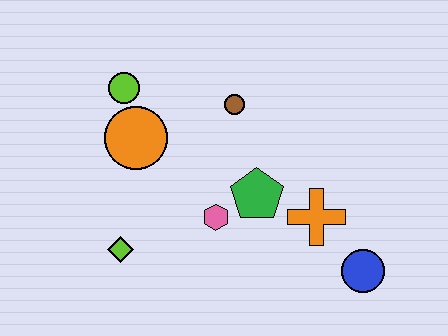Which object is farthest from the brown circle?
The blue circle is farthest from the brown circle.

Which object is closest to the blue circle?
The orange cross is closest to the blue circle.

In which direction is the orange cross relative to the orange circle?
The orange cross is to the right of the orange circle.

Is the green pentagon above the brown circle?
No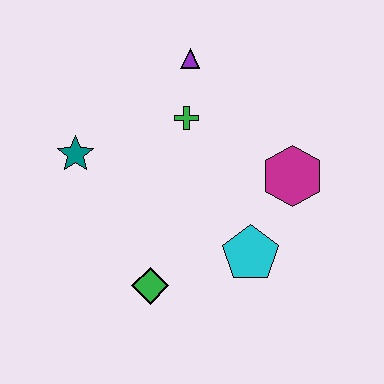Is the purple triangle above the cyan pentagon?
Yes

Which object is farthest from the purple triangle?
The green diamond is farthest from the purple triangle.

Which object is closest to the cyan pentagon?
The magenta hexagon is closest to the cyan pentagon.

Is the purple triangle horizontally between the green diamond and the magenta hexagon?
Yes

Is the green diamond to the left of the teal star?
No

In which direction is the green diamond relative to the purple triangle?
The green diamond is below the purple triangle.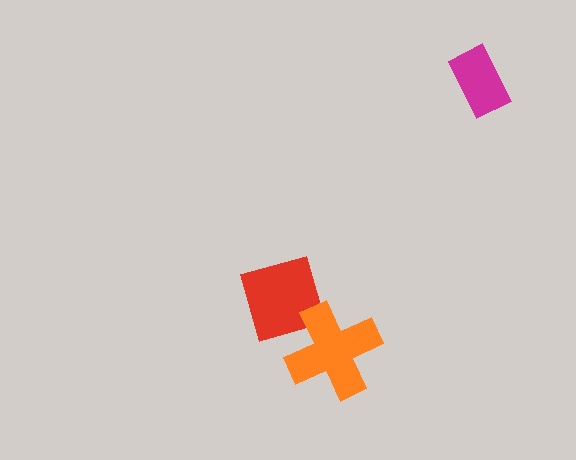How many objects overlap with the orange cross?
1 object overlaps with the orange cross.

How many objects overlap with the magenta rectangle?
0 objects overlap with the magenta rectangle.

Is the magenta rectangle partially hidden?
No, no other shape covers it.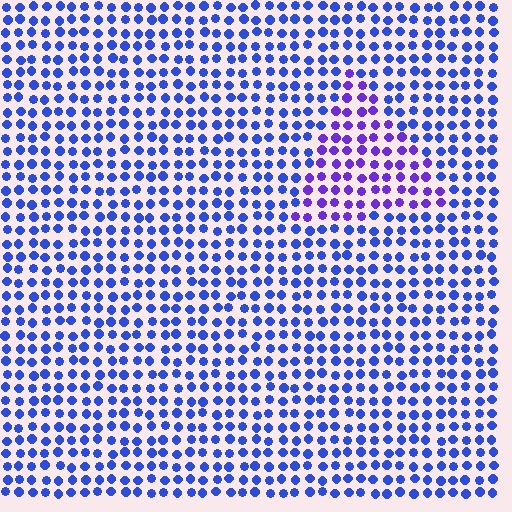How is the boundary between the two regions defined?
The boundary is defined purely by a slight shift in hue (about 34 degrees). Spacing, size, and orientation are identical on both sides.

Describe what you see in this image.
The image is filled with small blue elements in a uniform arrangement. A triangle-shaped region is visible where the elements are tinted to a slightly different hue, forming a subtle color boundary.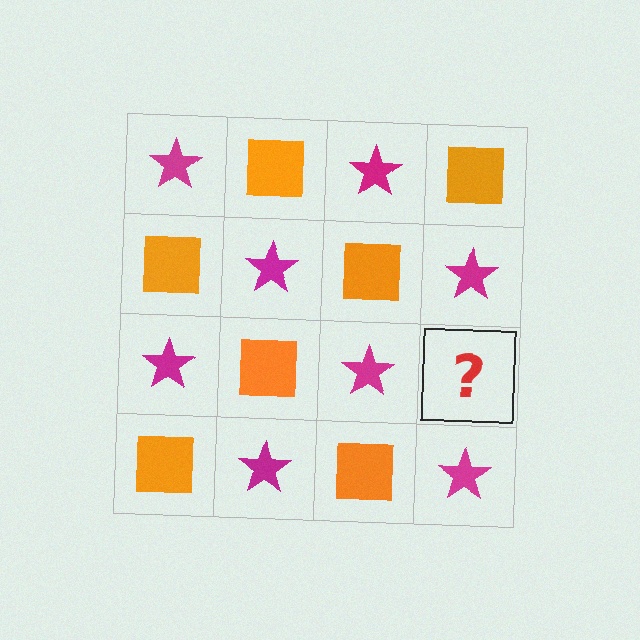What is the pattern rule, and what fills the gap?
The rule is that it alternates magenta star and orange square in a checkerboard pattern. The gap should be filled with an orange square.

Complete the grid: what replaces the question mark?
The question mark should be replaced with an orange square.